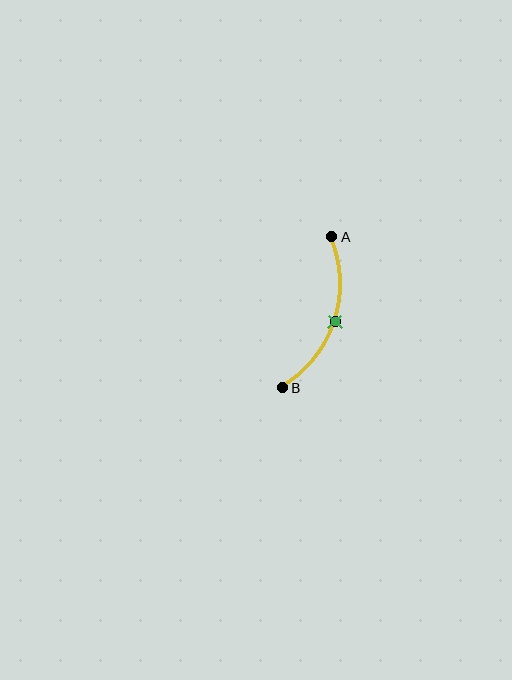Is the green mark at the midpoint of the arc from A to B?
Yes. The green mark lies on the arc at equal arc-length from both A and B — it is the arc midpoint.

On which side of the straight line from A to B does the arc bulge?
The arc bulges to the right of the straight line connecting A and B.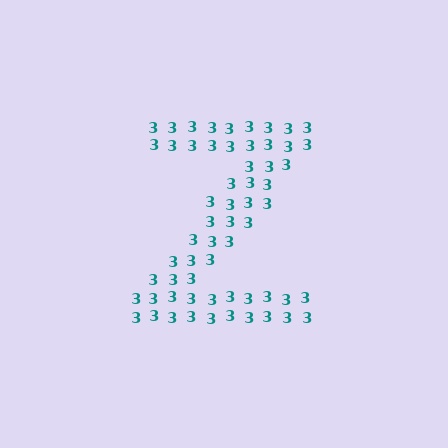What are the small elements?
The small elements are digit 3's.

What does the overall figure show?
The overall figure shows the letter Z.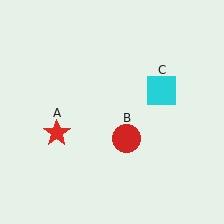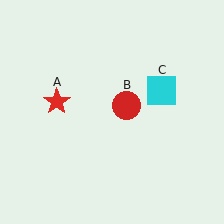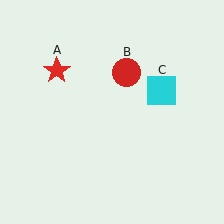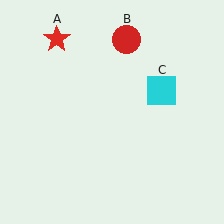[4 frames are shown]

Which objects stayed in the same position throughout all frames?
Cyan square (object C) remained stationary.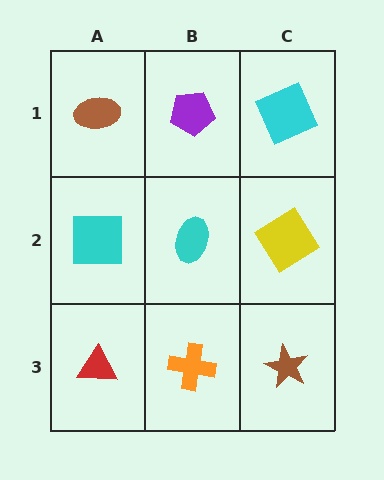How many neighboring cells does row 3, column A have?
2.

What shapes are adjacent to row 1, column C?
A yellow diamond (row 2, column C), a purple pentagon (row 1, column B).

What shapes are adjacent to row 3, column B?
A cyan ellipse (row 2, column B), a red triangle (row 3, column A), a brown star (row 3, column C).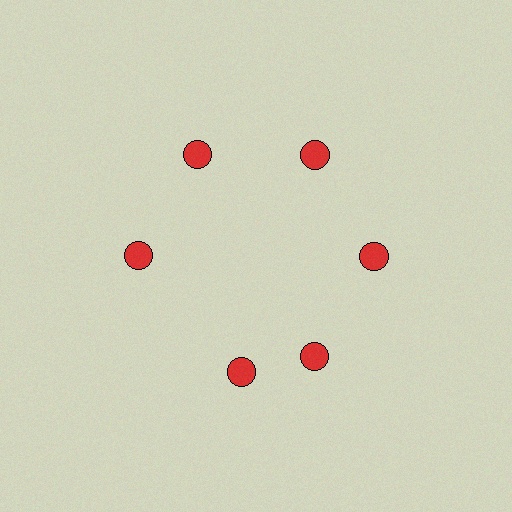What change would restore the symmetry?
The symmetry would be restored by rotating it back into even spacing with its neighbors so that all 6 circles sit at equal angles and equal distance from the center.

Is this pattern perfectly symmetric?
No. The 6 red circles are arranged in a ring, but one element near the 7 o'clock position is rotated out of alignment along the ring, breaking the 6-fold rotational symmetry.